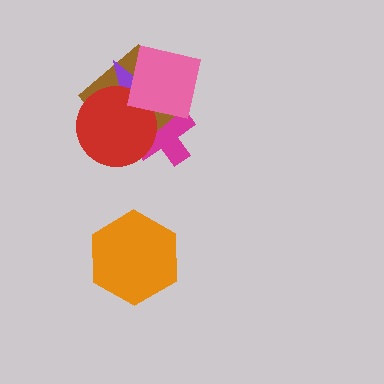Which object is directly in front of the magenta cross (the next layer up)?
The brown diamond is directly in front of the magenta cross.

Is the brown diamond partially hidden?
Yes, it is partially covered by another shape.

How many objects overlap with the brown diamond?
4 objects overlap with the brown diamond.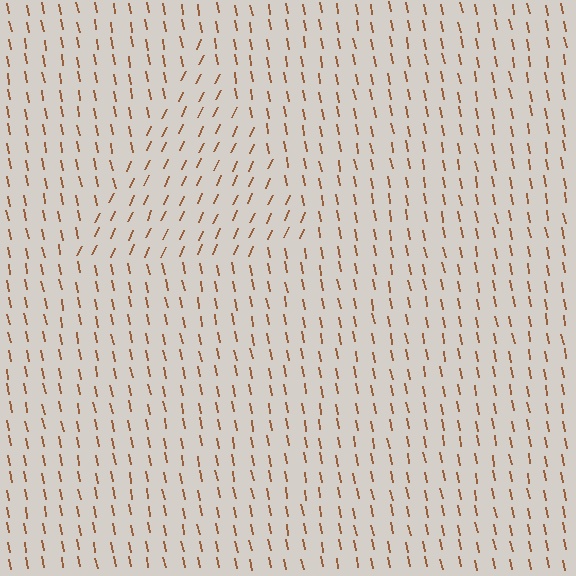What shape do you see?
I see a triangle.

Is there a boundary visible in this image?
Yes, there is a texture boundary formed by a change in line orientation.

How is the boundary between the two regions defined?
The boundary is defined purely by a change in line orientation (approximately 36 degrees difference). All lines are the same color and thickness.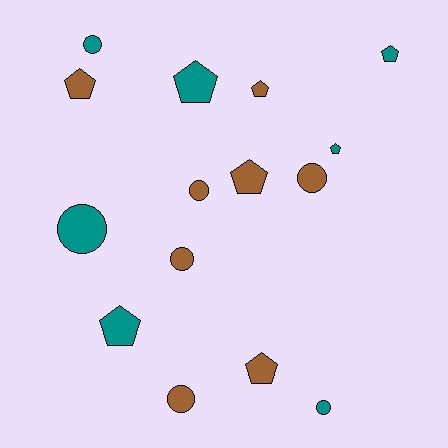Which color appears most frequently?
Brown, with 8 objects.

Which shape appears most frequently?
Pentagon, with 8 objects.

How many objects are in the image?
There are 15 objects.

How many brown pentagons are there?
There are 4 brown pentagons.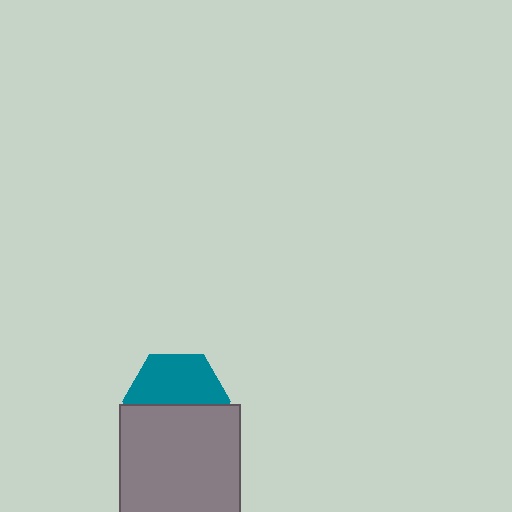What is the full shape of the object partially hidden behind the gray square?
The partially hidden object is a teal hexagon.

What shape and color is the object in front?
The object in front is a gray square.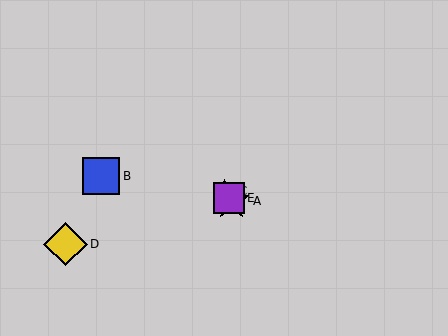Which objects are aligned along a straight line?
Objects A, C, E are aligned along a straight line.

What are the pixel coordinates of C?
Object C is at (225, 191).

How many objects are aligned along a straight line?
3 objects (A, C, E) are aligned along a straight line.